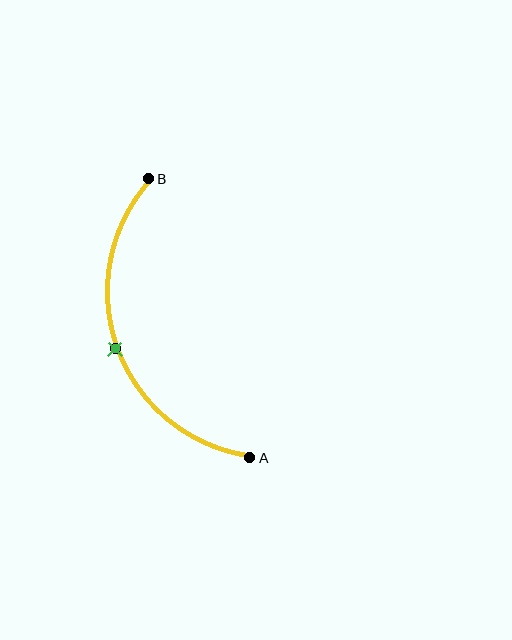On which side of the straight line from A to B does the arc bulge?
The arc bulges to the left of the straight line connecting A and B.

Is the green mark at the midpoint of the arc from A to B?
Yes. The green mark lies on the arc at equal arc-length from both A and B — it is the arc midpoint.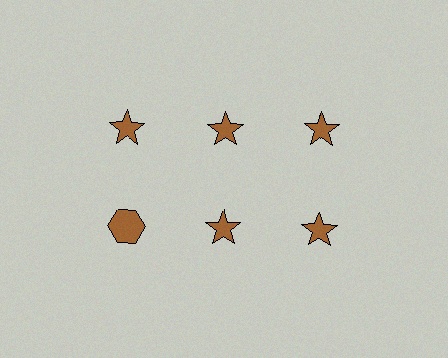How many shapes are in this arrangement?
There are 6 shapes arranged in a grid pattern.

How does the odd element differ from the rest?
It has a different shape: hexagon instead of star.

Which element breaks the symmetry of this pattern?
The brown hexagon in the second row, leftmost column breaks the symmetry. All other shapes are brown stars.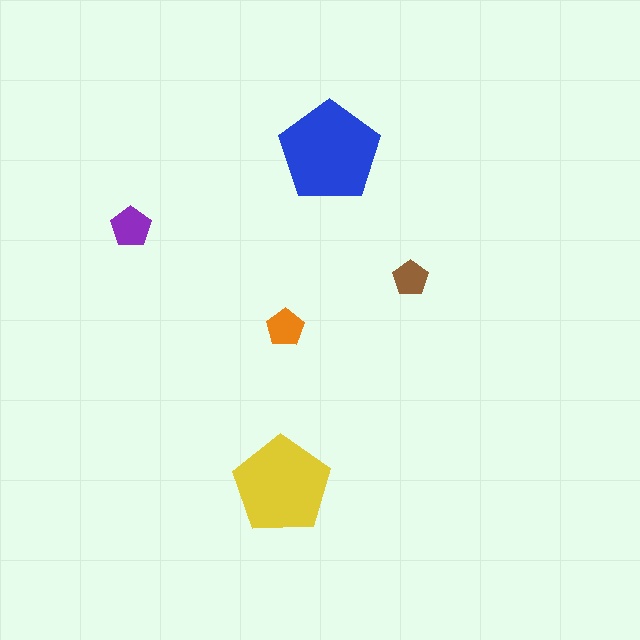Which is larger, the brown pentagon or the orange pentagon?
The orange one.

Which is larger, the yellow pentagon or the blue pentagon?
The blue one.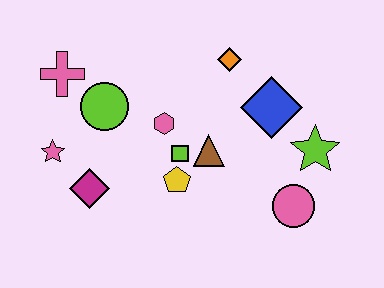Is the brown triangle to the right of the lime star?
No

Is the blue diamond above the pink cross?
No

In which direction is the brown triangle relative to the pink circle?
The brown triangle is to the left of the pink circle.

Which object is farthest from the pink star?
The lime star is farthest from the pink star.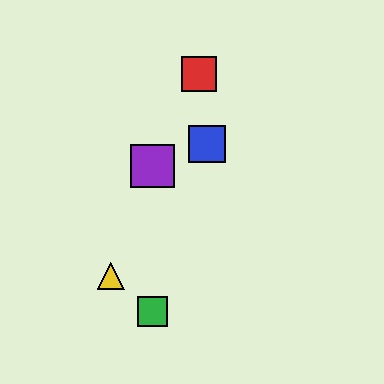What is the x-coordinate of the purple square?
The purple square is at x≈152.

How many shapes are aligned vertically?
2 shapes (the green square, the purple square) are aligned vertically.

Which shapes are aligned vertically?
The green square, the purple square are aligned vertically.